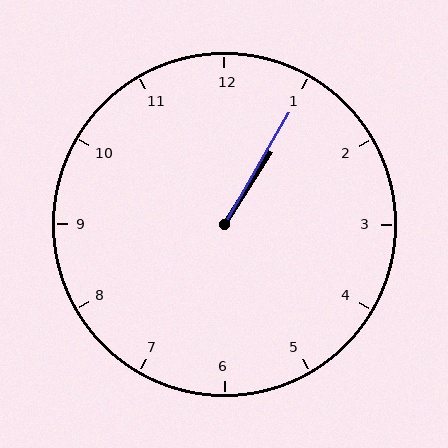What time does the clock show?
1:05.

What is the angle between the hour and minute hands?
Approximately 2 degrees.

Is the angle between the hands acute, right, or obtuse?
It is acute.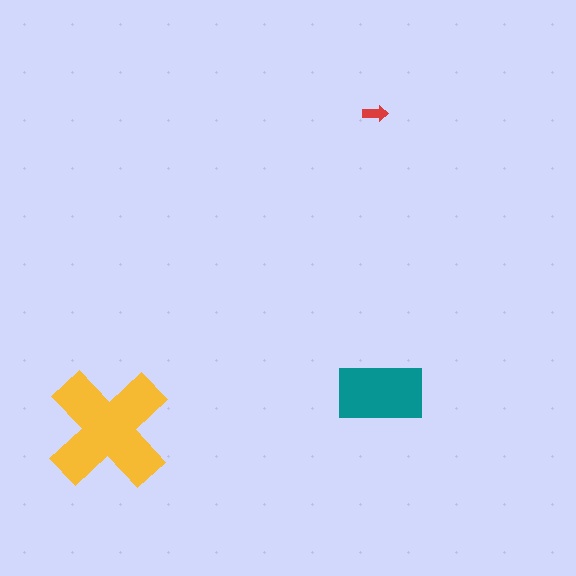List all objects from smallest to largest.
The red arrow, the teal rectangle, the yellow cross.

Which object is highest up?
The red arrow is topmost.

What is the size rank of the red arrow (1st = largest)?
3rd.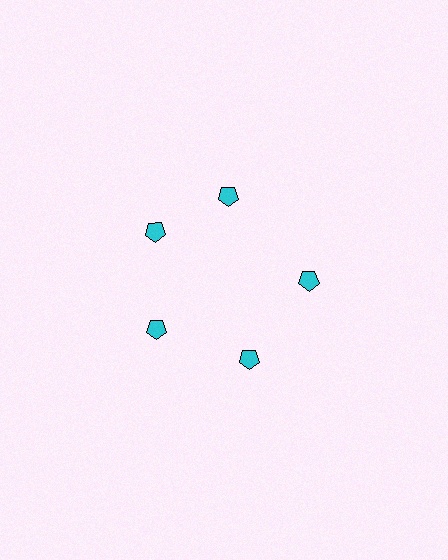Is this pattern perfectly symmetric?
No. The 5 cyan pentagons are arranged in a ring, but one element near the 1 o'clock position is rotated out of alignment along the ring, breaking the 5-fold rotational symmetry.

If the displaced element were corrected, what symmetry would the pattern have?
It would have 5-fold rotational symmetry — the pattern would map onto itself every 72 degrees.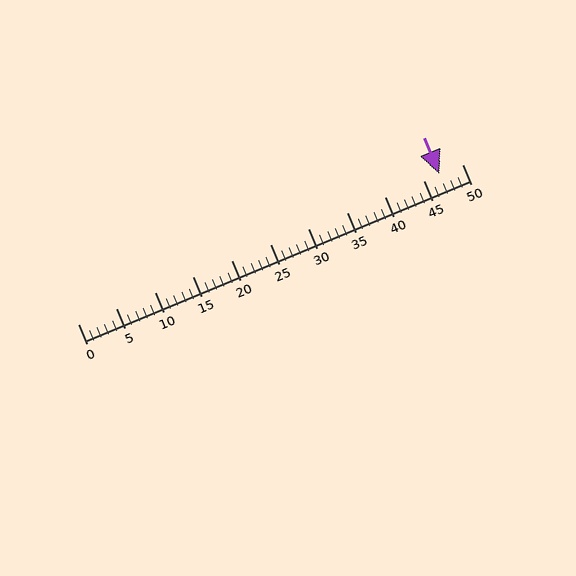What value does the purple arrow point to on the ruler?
The purple arrow points to approximately 47.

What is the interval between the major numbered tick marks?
The major tick marks are spaced 5 units apart.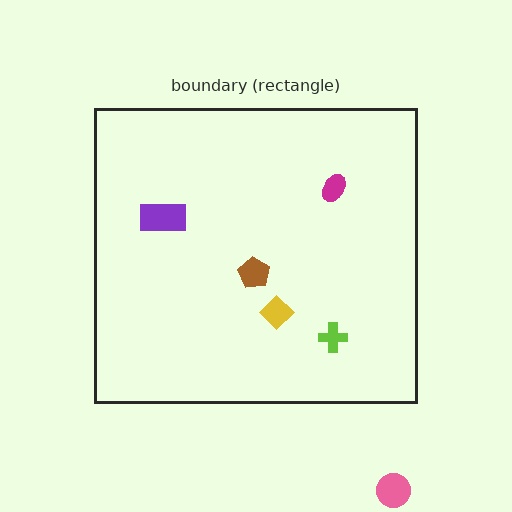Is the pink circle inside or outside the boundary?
Outside.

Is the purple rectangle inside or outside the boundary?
Inside.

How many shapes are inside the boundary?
5 inside, 1 outside.